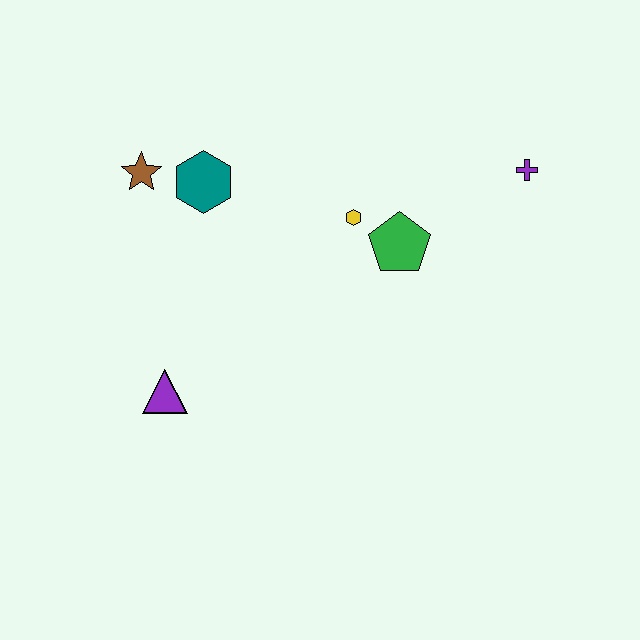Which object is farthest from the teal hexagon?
The purple cross is farthest from the teal hexagon.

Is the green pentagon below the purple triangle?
No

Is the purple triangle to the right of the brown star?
Yes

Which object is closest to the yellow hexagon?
The green pentagon is closest to the yellow hexagon.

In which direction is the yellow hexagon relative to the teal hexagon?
The yellow hexagon is to the right of the teal hexagon.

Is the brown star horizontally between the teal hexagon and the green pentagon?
No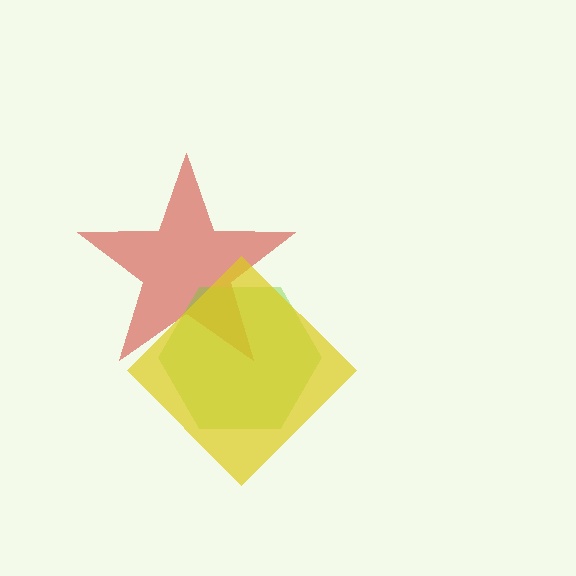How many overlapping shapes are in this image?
There are 3 overlapping shapes in the image.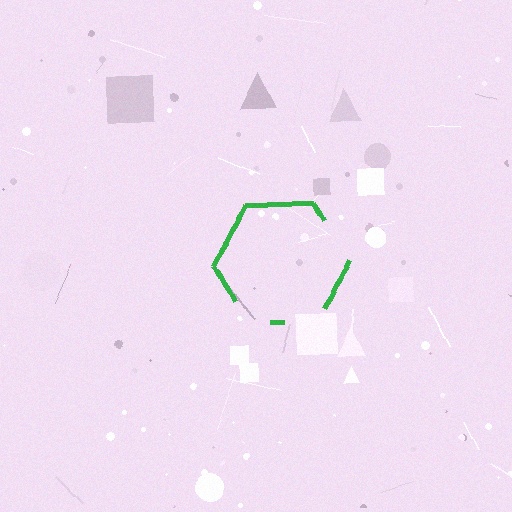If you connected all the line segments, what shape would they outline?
They would outline a hexagon.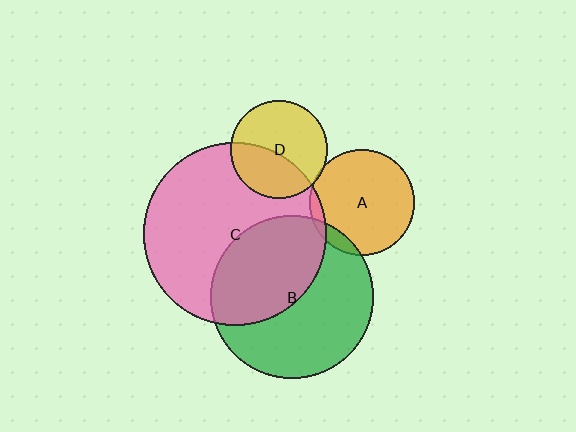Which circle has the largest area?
Circle C (pink).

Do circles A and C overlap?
Yes.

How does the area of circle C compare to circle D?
Approximately 3.5 times.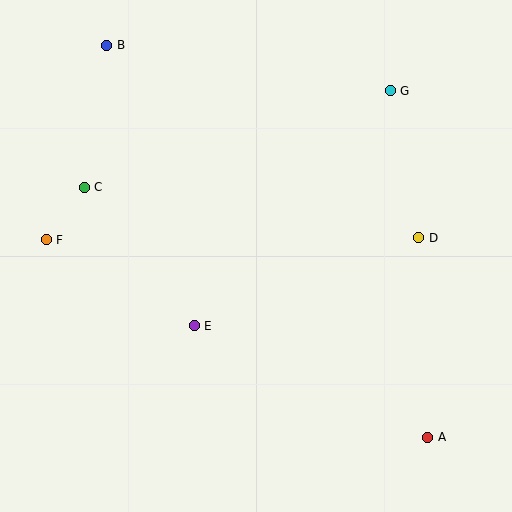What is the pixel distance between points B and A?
The distance between B and A is 507 pixels.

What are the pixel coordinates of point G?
Point G is at (390, 91).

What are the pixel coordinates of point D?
Point D is at (419, 238).